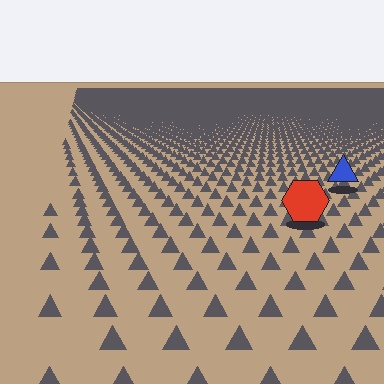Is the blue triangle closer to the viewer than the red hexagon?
No. The red hexagon is closer — you can tell from the texture gradient: the ground texture is coarser near it.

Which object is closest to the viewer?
The red hexagon is closest. The texture marks near it are larger and more spread out.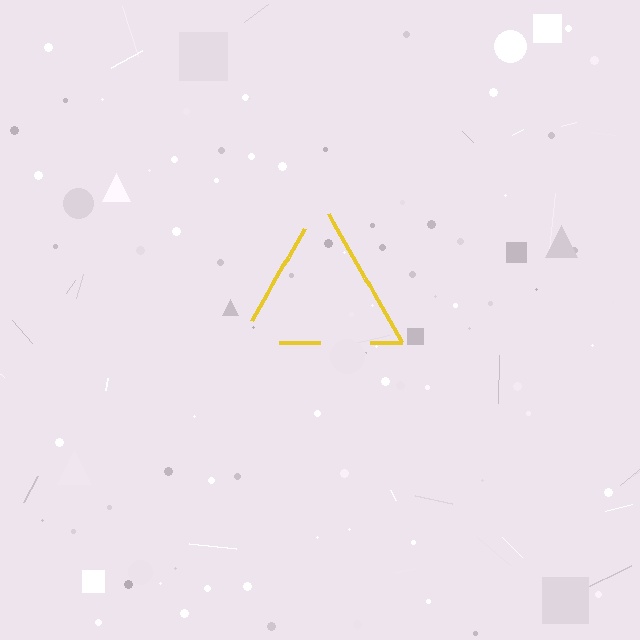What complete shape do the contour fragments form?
The contour fragments form a triangle.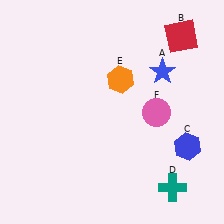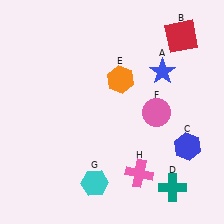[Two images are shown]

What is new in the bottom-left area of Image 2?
A cyan hexagon (G) was added in the bottom-left area of Image 2.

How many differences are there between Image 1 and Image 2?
There are 2 differences between the two images.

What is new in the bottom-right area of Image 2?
A pink cross (H) was added in the bottom-right area of Image 2.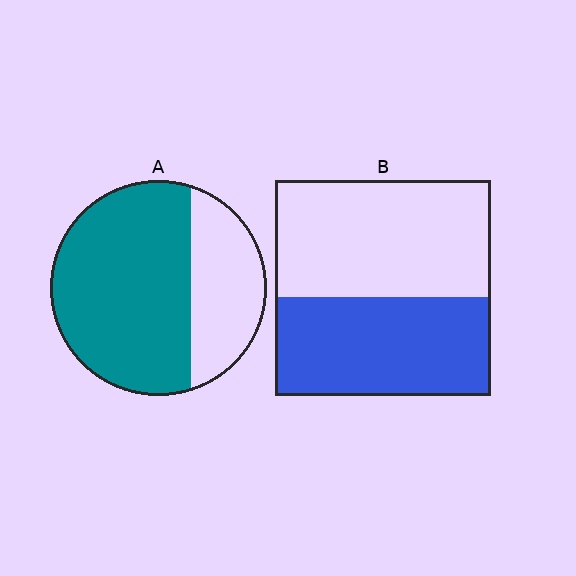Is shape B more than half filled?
No.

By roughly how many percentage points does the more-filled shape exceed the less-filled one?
By roughly 25 percentage points (A over B).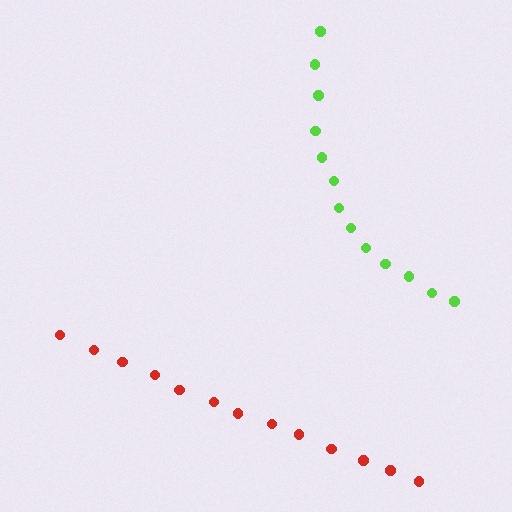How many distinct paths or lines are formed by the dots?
There are 2 distinct paths.